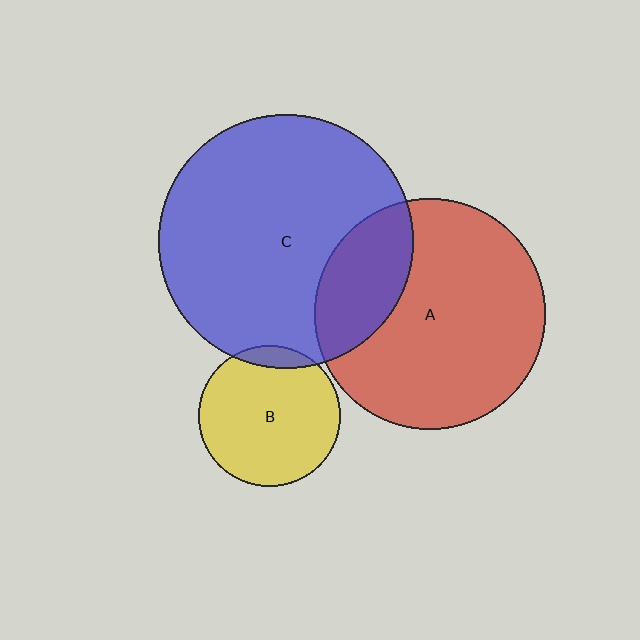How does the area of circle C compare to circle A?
Approximately 1.2 times.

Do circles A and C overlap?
Yes.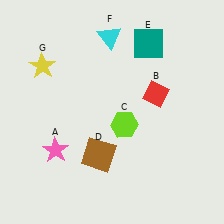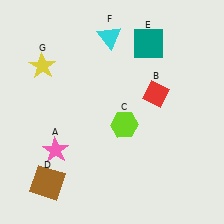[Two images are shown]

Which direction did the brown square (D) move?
The brown square (D) moved left.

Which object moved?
The brown square (D) moved left.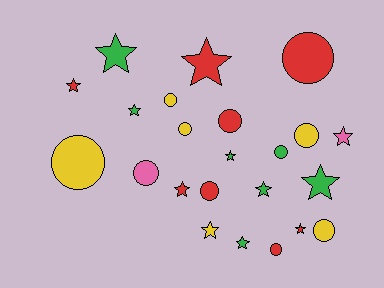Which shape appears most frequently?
Star, with 12 objects.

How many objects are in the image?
There are 23 objects.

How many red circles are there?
There are 4 red circles.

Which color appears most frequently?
Red, with 8 objects.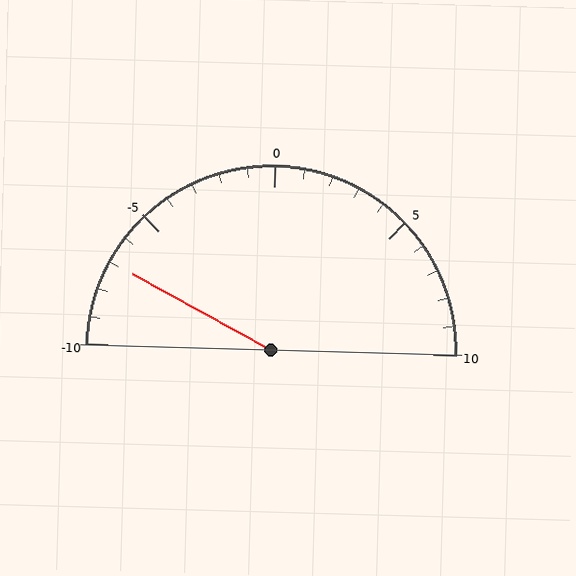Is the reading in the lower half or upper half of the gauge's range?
The reading is in the lower half of the range (-10 to 10).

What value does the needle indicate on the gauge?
The needle indicates approximately -7.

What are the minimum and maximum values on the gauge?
The gauge ranges from -10 to 10.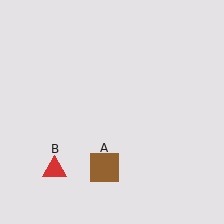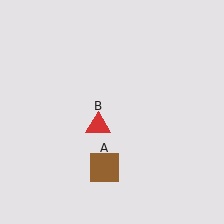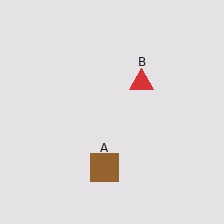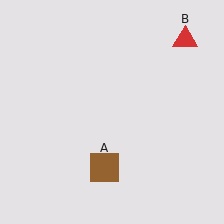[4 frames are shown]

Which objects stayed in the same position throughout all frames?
Brown square (object A) remained stationary.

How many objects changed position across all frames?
1 object changed position: red triangle (object B).